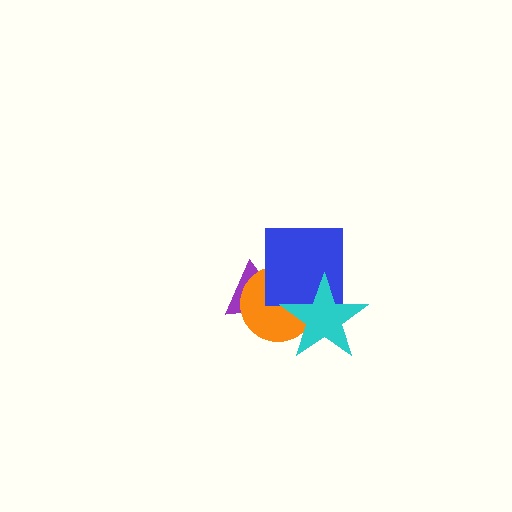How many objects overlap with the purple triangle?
2 objects overlap with the purple triangle.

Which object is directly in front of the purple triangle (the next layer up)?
The orange circle is directly in front of the purple triangle.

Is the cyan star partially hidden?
No, no other shape covers it.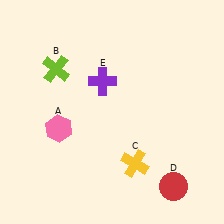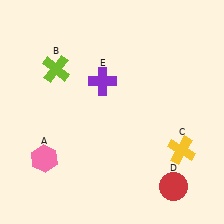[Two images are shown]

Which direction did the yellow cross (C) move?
The yellow cross (C) moved right.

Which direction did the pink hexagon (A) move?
The pink hexagon (A) moved down.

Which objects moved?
The objects that moved are: the pink hexagon (A), the yellow cross (C).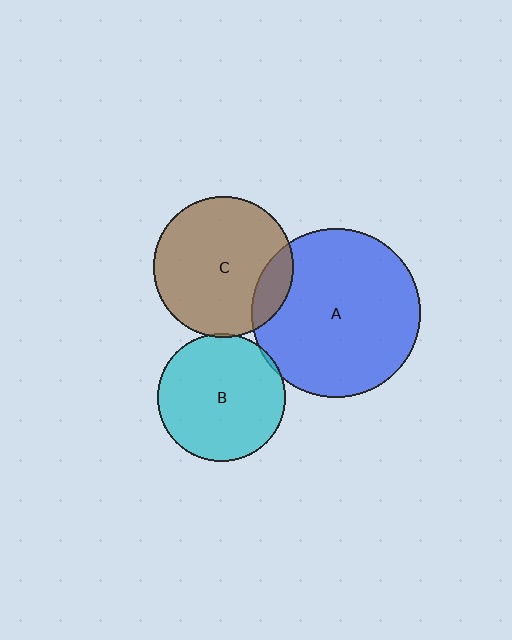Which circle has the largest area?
Circle A (blue).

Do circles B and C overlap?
Yes.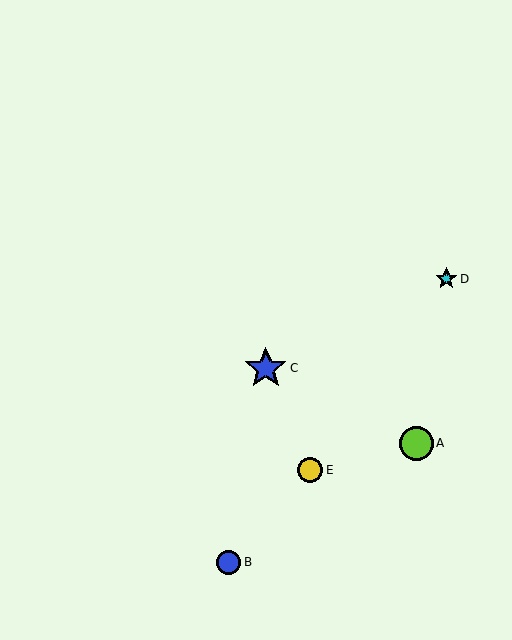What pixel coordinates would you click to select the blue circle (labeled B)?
Click at (229, 562) to select the blue circle B.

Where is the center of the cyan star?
The center of the cyan star is at (446, 279).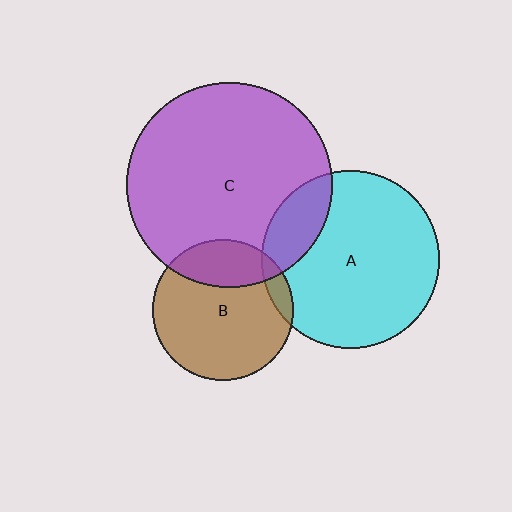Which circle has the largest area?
Circle C (purple).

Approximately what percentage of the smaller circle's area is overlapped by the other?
Approximately 25%.